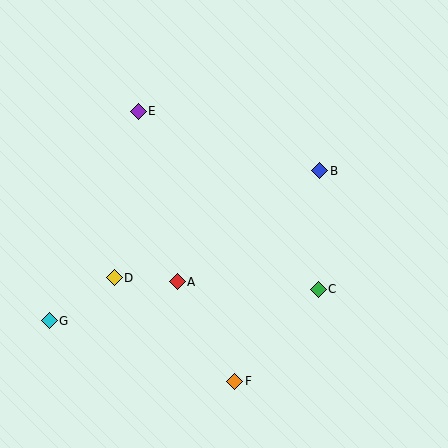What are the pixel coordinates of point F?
Point F is at (235, 381).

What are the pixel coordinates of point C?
Point C is at (318, 289).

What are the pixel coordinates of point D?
Point D is at (114, 278).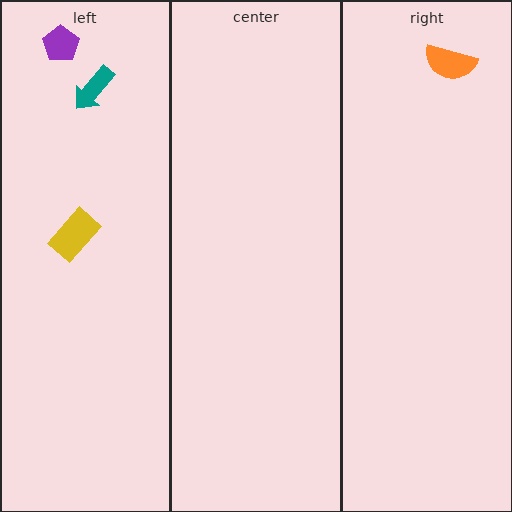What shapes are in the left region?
The yellow rectangle, the purple pentagon, the teal arrow.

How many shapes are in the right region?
1.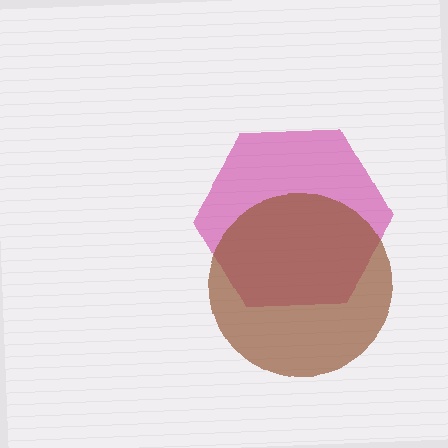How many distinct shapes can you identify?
There are 2 distinct shapes: a magenta hexagon, a brown circle.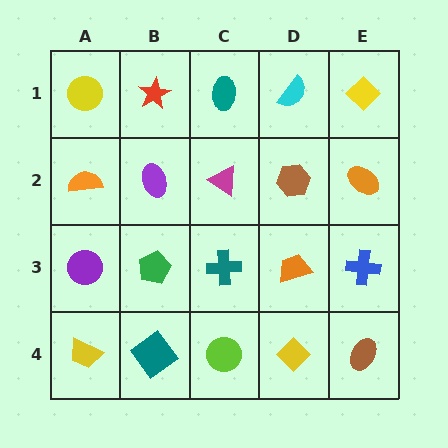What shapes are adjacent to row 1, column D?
A brown hexagon (row 2, column D), a teal ellipse (row 1, column C), a yellow diamond (row 1, column E).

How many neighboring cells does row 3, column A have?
3.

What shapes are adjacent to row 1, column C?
A magenta triangle (row 2, column C), a red star (row 1, column B), a cyan semicircle (row 1, column D).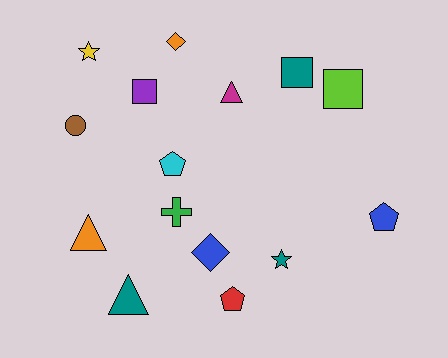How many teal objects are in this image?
There are 3 teal objects.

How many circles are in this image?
There is 1 circle.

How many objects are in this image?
There are 15 objects.